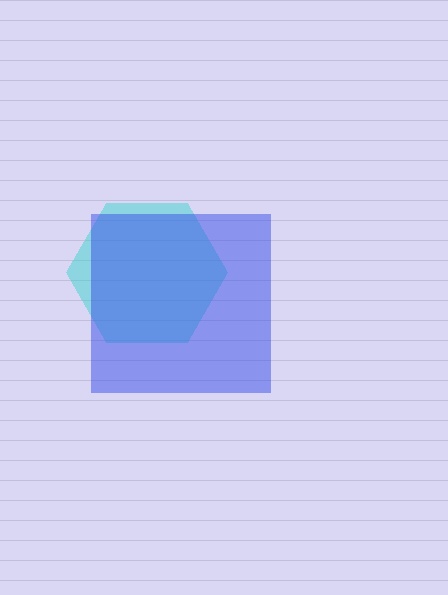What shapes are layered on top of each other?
The layered shapes are: a cyan hexagon, a blue square.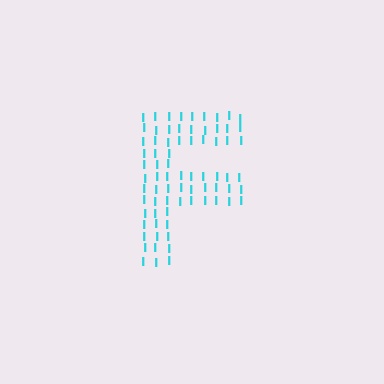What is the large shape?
The large shape is the letter F.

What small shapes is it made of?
It is made of small letter I's.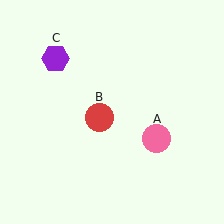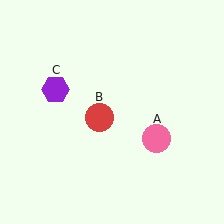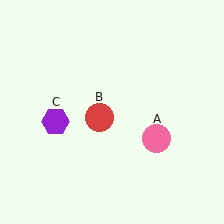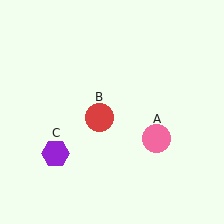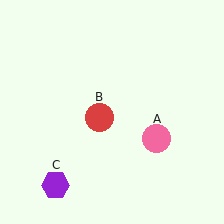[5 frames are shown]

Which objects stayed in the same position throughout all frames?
Pink circle (object A) and red circle (object B) remained stationary.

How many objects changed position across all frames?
1 object changed position: purple hexagon (object C).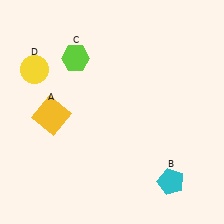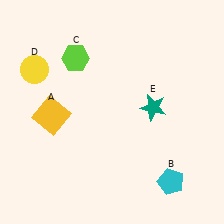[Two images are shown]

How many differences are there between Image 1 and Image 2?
There is 1 difference between the two images.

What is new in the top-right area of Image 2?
A teal star (E) was added in the top-right area of Image 2.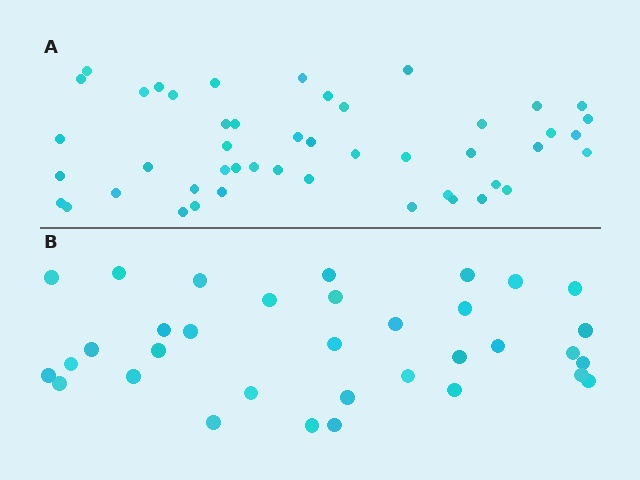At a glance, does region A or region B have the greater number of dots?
Region A (the top region) has more dots.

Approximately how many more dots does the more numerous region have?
Region A has approximately 15 more dots than region B.